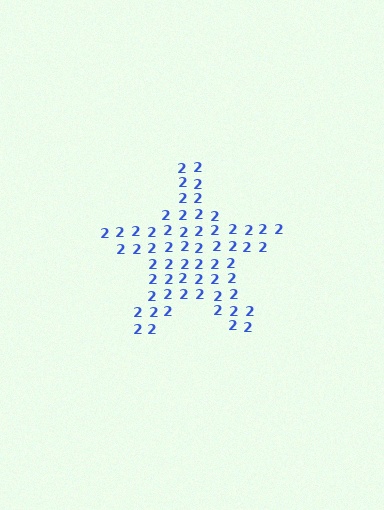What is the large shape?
The large shape is a star.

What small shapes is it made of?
It is made of small digit 2's.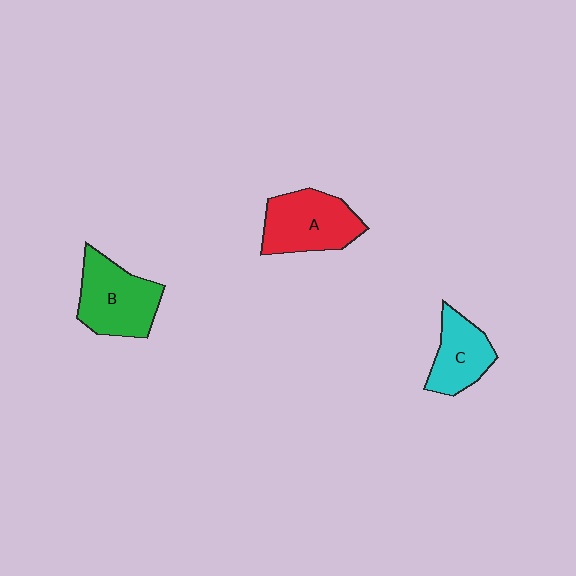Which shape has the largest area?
Shape B (green).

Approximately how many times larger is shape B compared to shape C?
Approximately 1.4 times.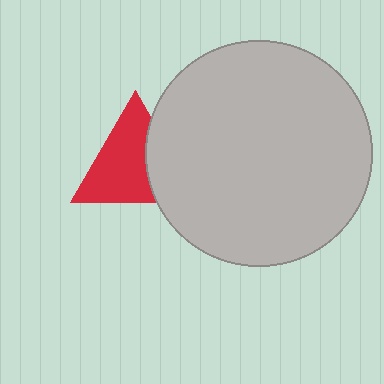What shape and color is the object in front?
The object in front is a light gray circle.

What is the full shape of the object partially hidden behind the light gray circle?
The partially hidden object is a red triangle.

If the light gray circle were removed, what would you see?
You would see the complete red triangle.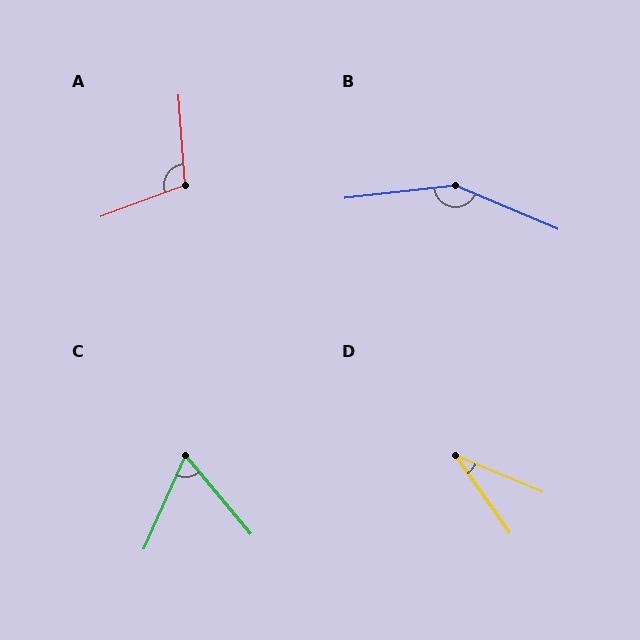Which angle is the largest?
B, at approximately 150 degrees.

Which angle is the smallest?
D, at approximately 32 degrees.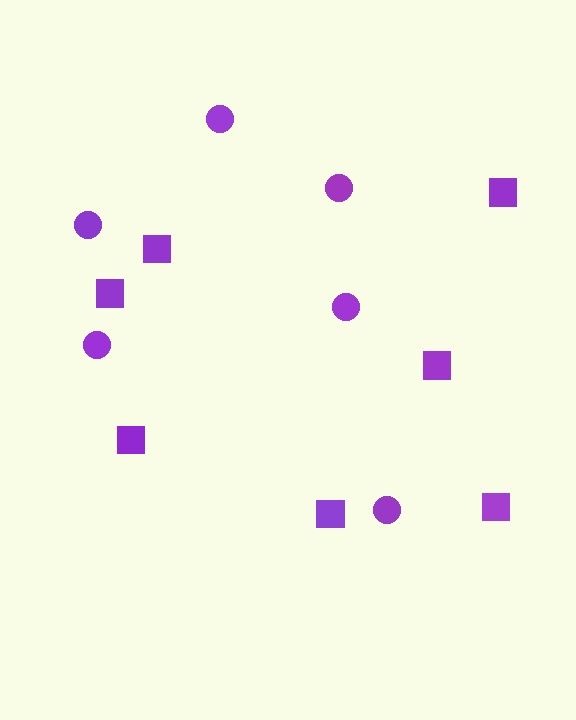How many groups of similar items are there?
There are 2 groups: one group of squares (7) and one group of circles (6).